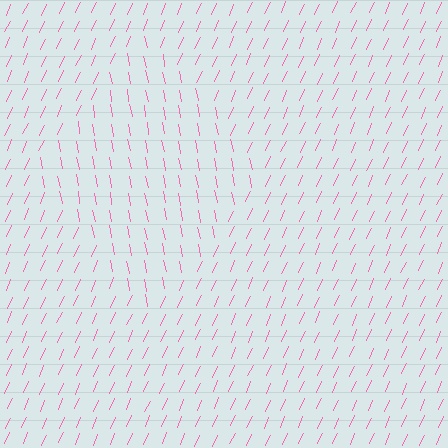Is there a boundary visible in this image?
Yes, there is a texture boundary formed by a change in line orientation.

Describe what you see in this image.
The image is filled with small pink line segments. A diamond region in the image has lines oriented differently from the surrounding lines, creating a visible texture boundary.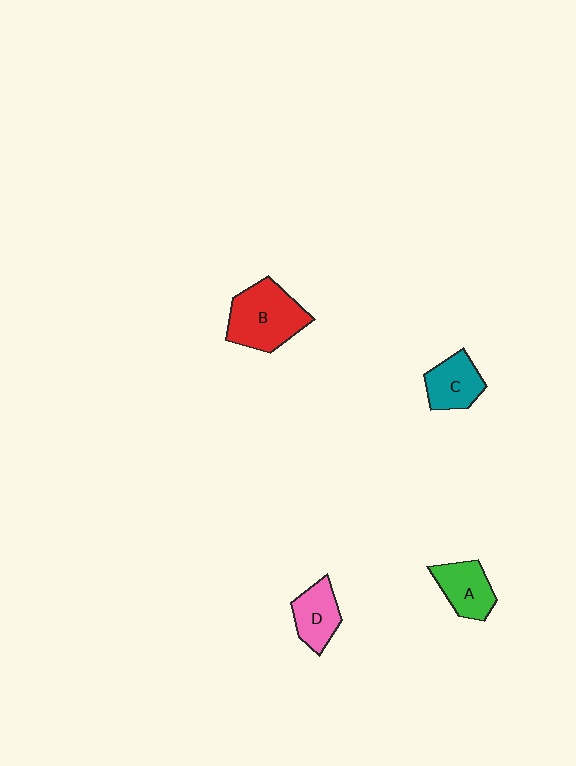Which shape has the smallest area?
Shape D (pink).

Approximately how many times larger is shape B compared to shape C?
Approximately 1.6 times.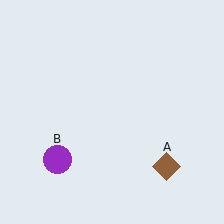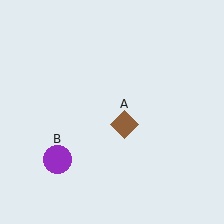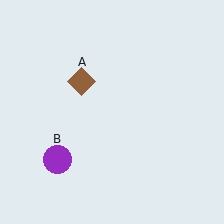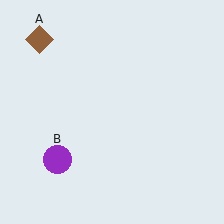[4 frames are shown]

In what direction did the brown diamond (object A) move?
The brown diamond (object A) moved up and to the left.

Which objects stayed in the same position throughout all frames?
Purple circle (object B) remained stationary.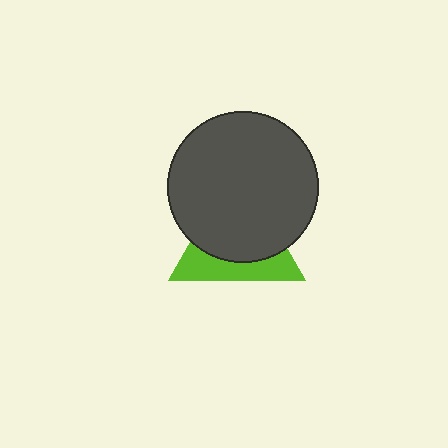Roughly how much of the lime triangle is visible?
A small part of it is visible (roughly 37%).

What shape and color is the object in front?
The object in front is a dark gray circle.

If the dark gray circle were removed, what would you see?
You would see the complete lime triangle.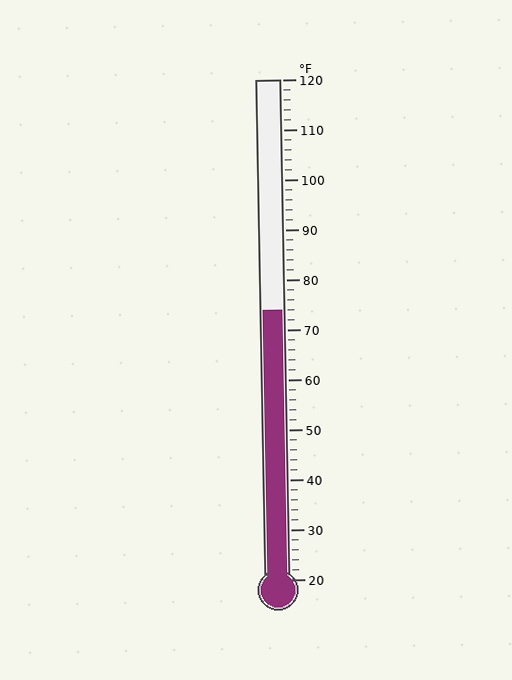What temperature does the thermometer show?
The thermometer shows approximately 74°F.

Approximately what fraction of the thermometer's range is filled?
The thermometer is filled to approximately 55% of its range.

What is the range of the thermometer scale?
The thermometer scale ranges from 20°F to 120°F.